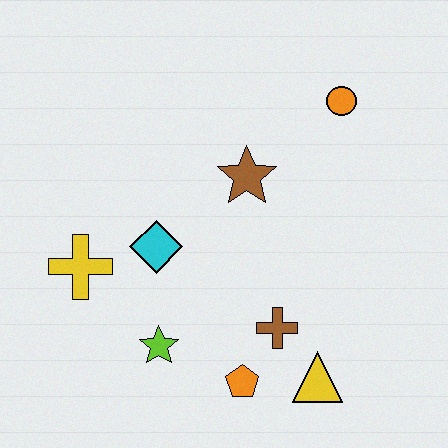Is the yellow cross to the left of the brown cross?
Yes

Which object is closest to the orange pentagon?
The brown cross is closest to the orange pentagon.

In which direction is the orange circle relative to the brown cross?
The orange circle is above the brown cross.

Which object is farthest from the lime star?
The orange circle is farthest from the lime star.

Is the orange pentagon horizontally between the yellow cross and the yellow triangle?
Yes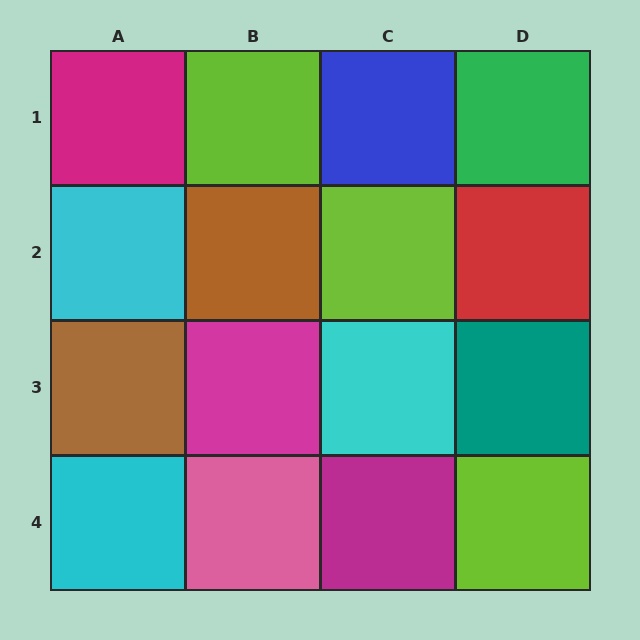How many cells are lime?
3 cells are lime.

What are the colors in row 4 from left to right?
Cyan, pink, magenta, lime.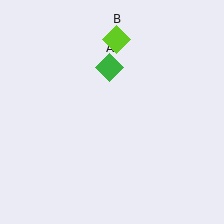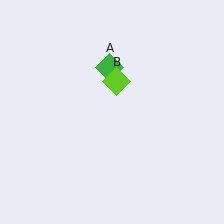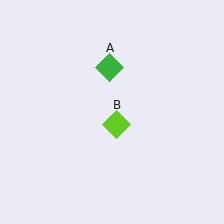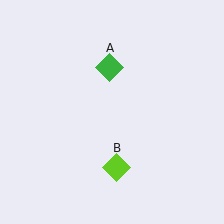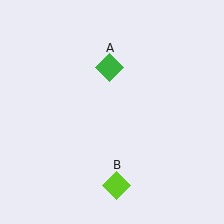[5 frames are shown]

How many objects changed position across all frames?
1 object changed position: lime diamond (object B).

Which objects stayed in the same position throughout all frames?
Green diamond (object A) remained stationary.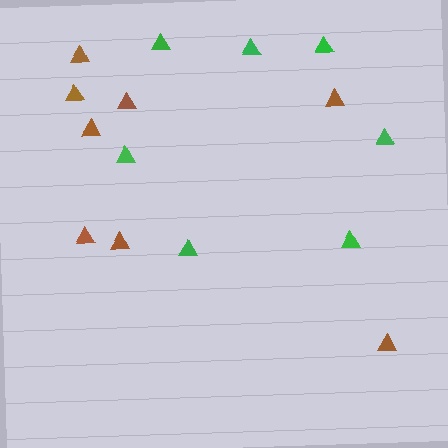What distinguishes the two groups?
There are 2 groups: one group of brown triangles (8) and one group of green triangles (7).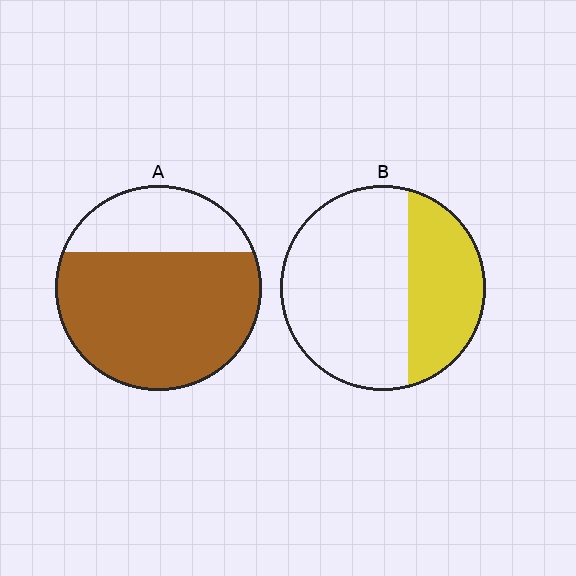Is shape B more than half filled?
No.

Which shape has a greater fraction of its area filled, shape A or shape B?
Shape A.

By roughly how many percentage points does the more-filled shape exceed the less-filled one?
By roughly 35 percentage points (A over B).